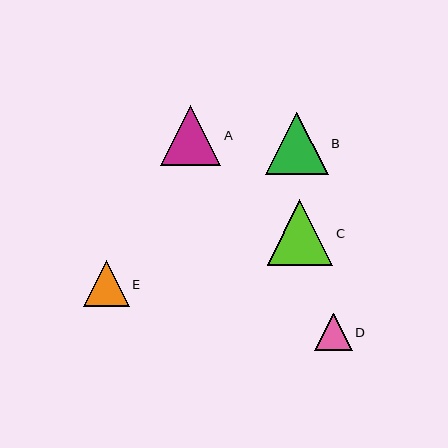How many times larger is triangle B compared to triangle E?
Triangle B is approximately 1.4 times the size of triangle E.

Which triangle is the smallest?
Triangle D is the smallest with a size of approximately 38 pixels.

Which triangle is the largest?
Triangle C is the largest with a size of approximately 65 pixels.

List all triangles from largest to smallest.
From largest to smallest: C, B, A, E, D.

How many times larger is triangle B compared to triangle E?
Triangle B is approximately 1.4 times the size of triangle E.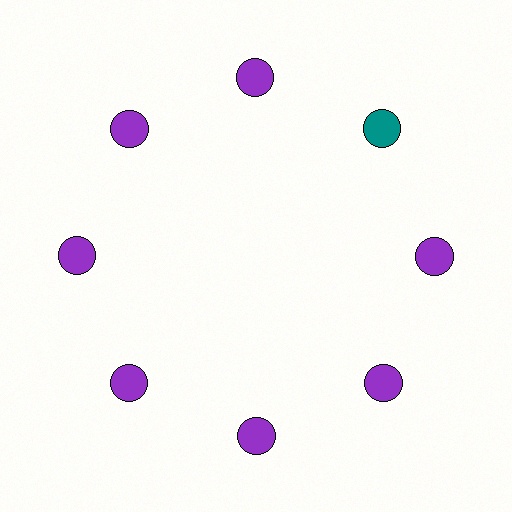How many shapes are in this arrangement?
There are 8 shapes arranged in a ring pattern.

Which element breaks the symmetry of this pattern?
The teal circle at roughly the 2 o'clock position breaks the symmetry. All other shapes are purple circles.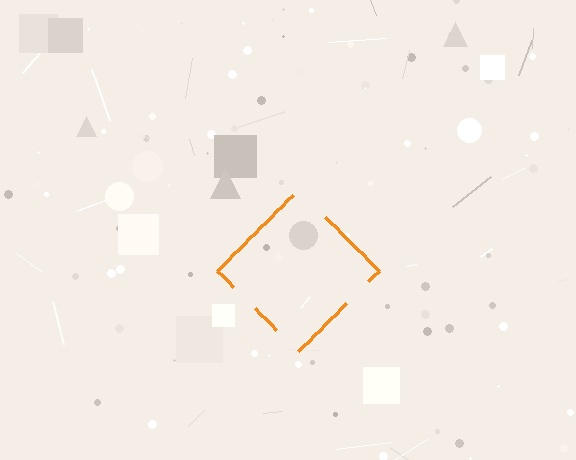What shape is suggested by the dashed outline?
The dashed outline suggests a diamond.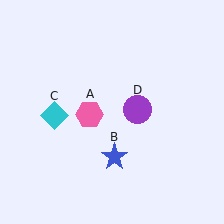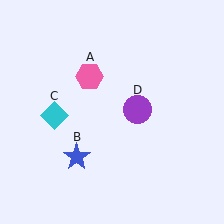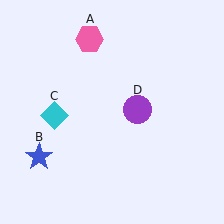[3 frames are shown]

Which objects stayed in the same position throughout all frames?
Cyan diamond (object C) and purple circle (object D) remained stationary.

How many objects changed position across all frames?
2 objects changed position: pink hexagon (object A), blue star (object B).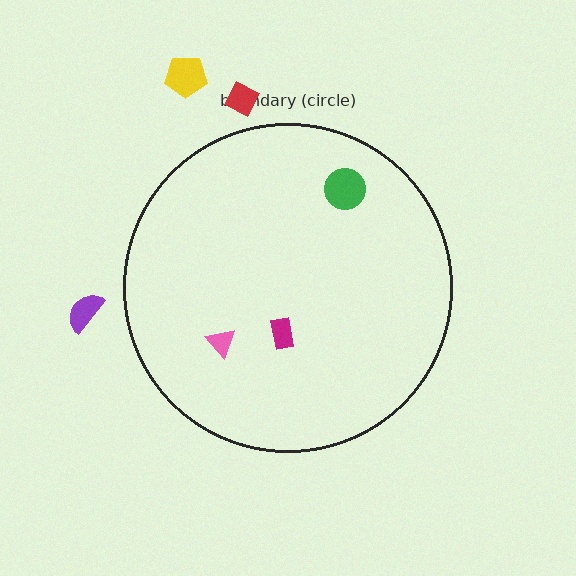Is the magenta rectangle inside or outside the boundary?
Inside.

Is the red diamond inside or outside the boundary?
Outside.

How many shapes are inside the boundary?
3 inside, 3 outside.